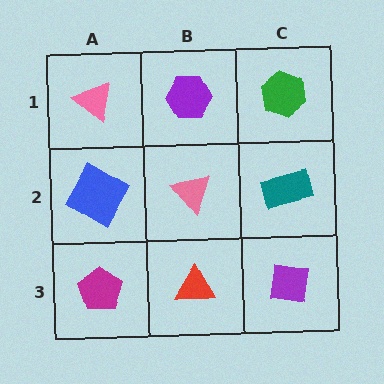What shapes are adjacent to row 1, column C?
A teal rectangle (row 2, column C), a purple hexagon (row 1, column B).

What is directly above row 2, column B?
A purple hexagon.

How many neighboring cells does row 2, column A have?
3.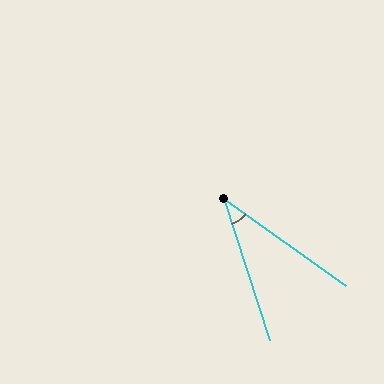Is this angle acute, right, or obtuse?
It is acute.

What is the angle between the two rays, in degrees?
Approximately 36 degrees.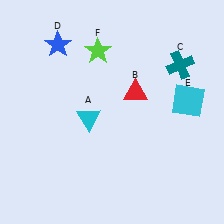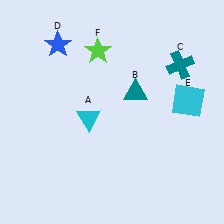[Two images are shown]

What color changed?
The triangle (B) changed from red in Image 1 to teal in Image 2.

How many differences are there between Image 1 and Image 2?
There is 1 difference between the two images.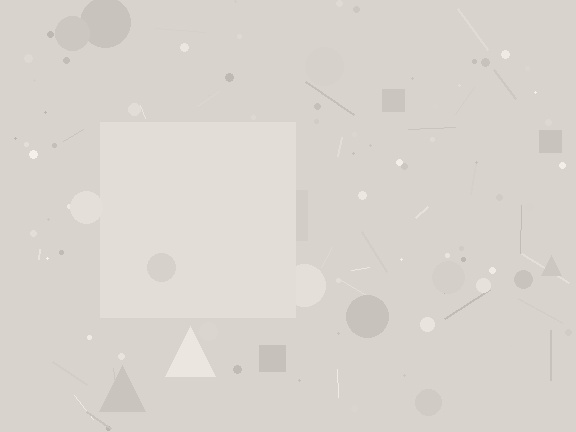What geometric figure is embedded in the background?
A square is embedded in the background.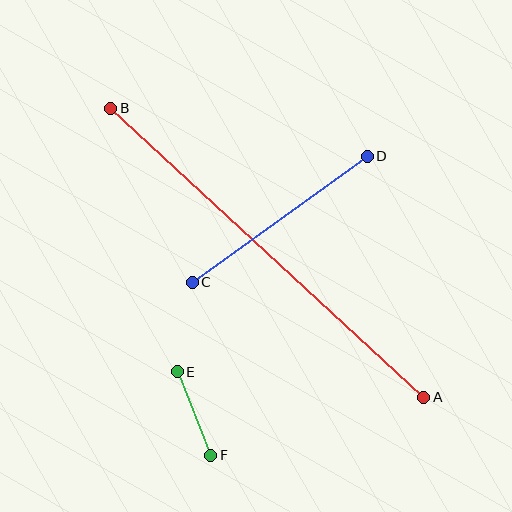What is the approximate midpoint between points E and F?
The midpoint is at approximately (194, 413) pixels.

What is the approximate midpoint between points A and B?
The midpoint is at approximately (267, 253) pixels.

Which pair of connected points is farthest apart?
Points A and B are farthest apart.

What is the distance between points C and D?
The distance is approximately 216 pixels.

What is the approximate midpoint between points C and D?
The midpoint is at approximately (280, 219) pixels.